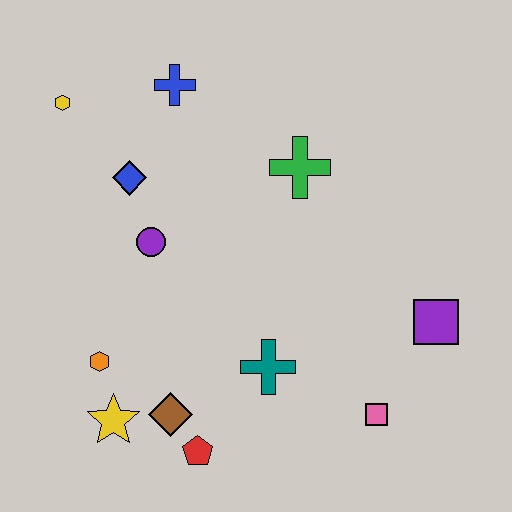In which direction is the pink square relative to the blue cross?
The pink square is below the blue cross.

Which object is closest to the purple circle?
The blue diamond is closest to the purple circle.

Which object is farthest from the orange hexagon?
The purple square is farthest from the orange hexagon.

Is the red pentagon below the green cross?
Yes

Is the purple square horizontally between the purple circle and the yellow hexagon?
No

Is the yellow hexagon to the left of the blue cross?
Yes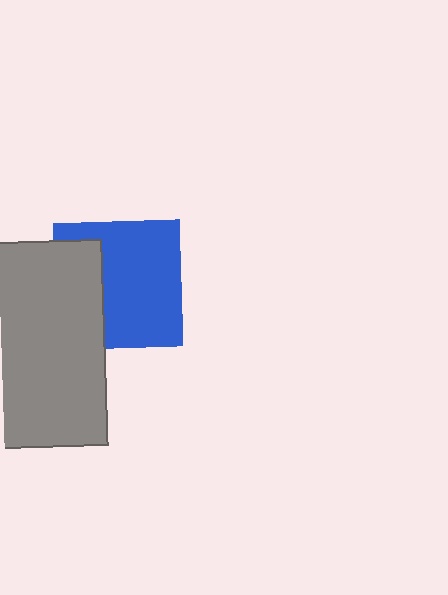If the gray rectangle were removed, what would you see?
You would see the complete blue square.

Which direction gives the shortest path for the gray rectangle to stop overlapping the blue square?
Moving left gives the shortest separation.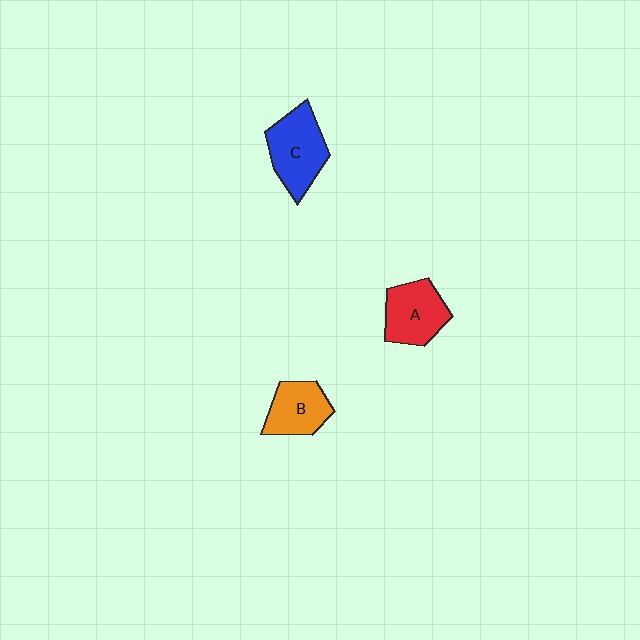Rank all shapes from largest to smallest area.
From largest to smallest: C (blue), A (red), B (orange).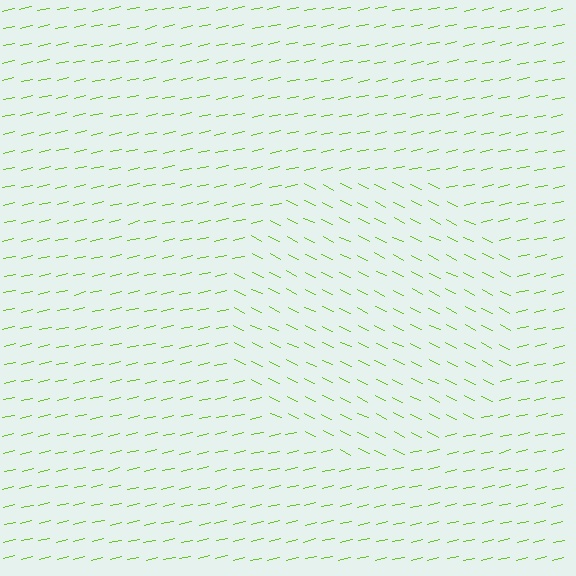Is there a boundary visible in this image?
Yes, there is a texture boundary formed by a change in line orientation.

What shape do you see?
I see a circle.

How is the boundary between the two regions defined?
The boundary is defined purely by a change in line orientation (approximately 39 degrees difference). All lines are the same color and thickness.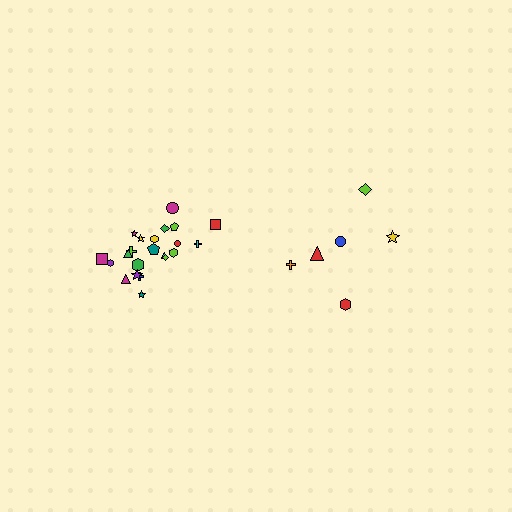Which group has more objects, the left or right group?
The left group.